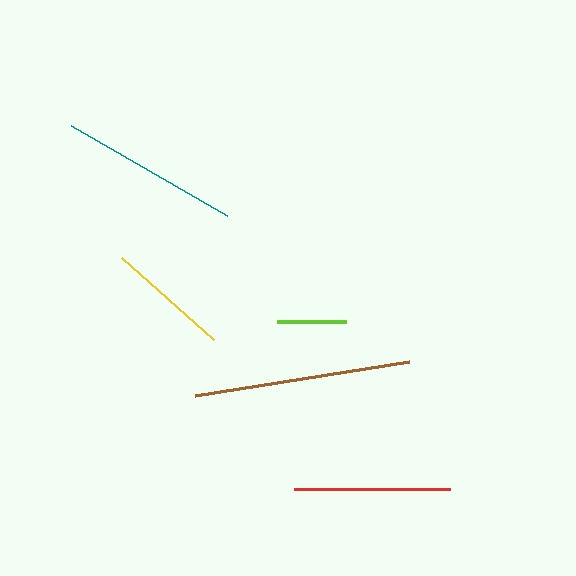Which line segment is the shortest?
The lime line is the shortest at approximately 69 pixels.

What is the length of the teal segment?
The teal segment is approximately 180 pixels long.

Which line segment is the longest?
The brown line is the longest at approximately 216 pixels.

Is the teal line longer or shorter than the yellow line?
The teal line is longer than the yellow line.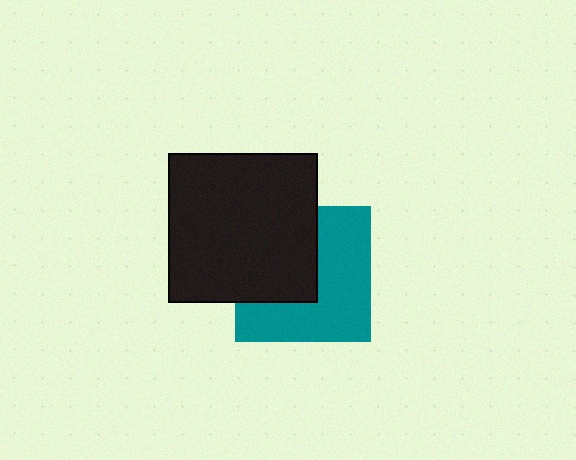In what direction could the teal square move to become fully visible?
The teal square could move toward the lower-right. That would shift it out from behind the black square entirely.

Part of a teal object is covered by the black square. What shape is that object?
It is a square.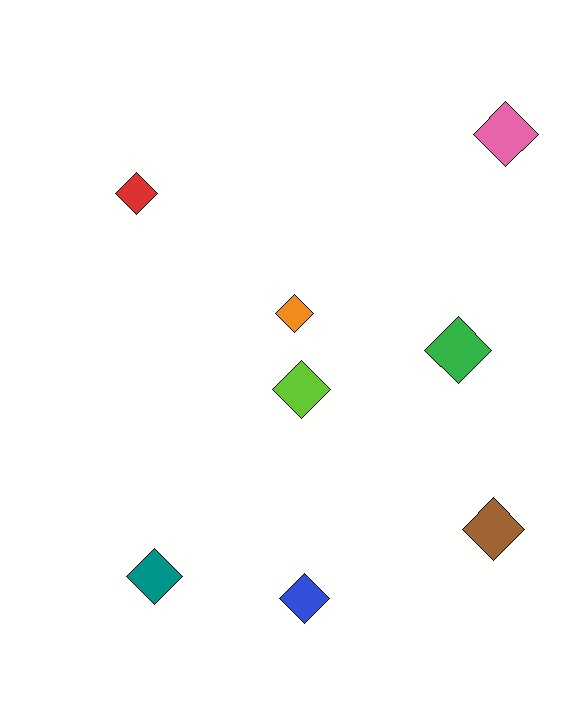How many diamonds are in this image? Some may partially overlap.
There are 8 diamonds.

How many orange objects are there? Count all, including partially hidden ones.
There is 1 orange object.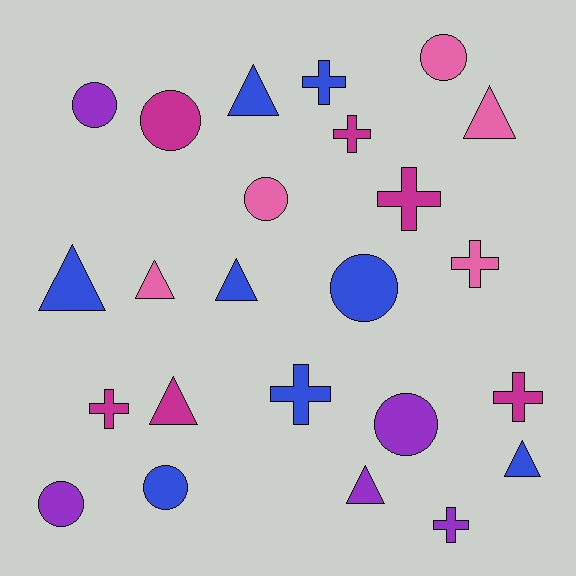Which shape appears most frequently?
Triangle, with 8 objects.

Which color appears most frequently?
Blue, with 8 objects.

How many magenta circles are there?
There is 1 magenta circle.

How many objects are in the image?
There are 24 objects.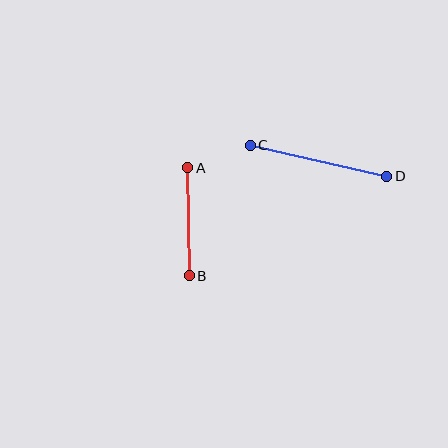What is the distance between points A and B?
The distance is approximately 108 pixels.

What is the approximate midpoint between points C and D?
The midpoint is at approximately (318, 161) pixels.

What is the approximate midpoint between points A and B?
The midpoint is at approximately (188, 222) pixels.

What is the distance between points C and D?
The distance is approximately 140 pixels.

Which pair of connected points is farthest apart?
Points C and D are farthest apart.